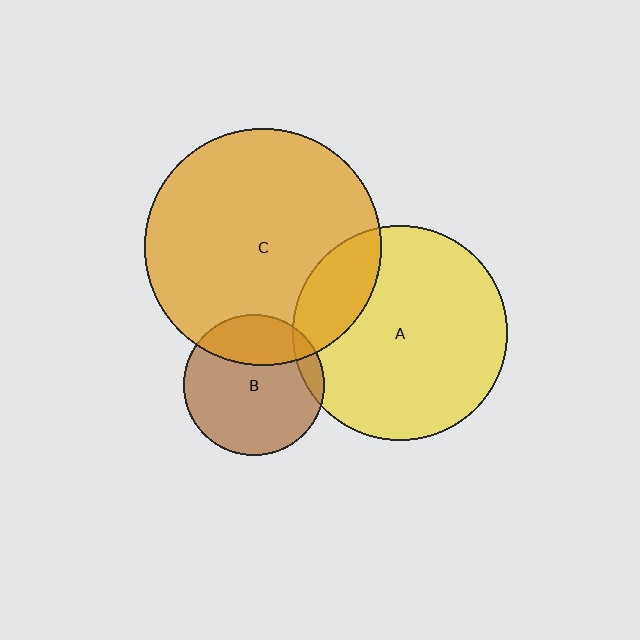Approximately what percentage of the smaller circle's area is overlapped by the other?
Approximately 20%.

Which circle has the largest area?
Circle C (orange).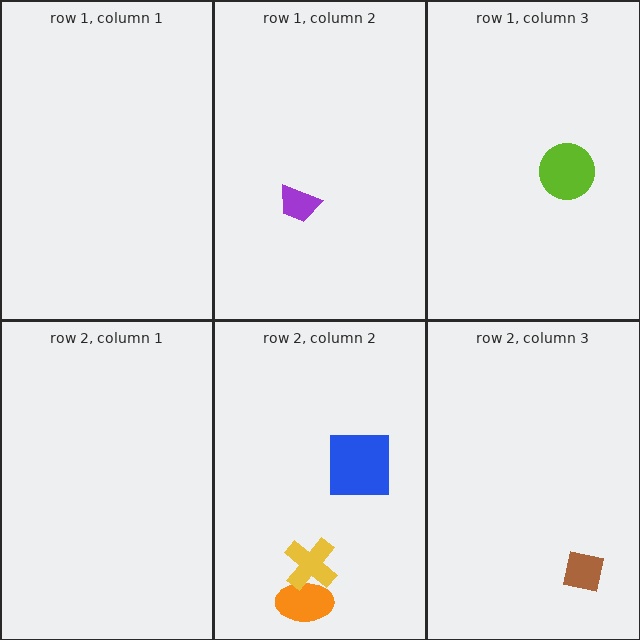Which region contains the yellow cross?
The row 2, column 2 region.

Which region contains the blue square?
The row 2, column 2 region.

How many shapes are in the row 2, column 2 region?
3.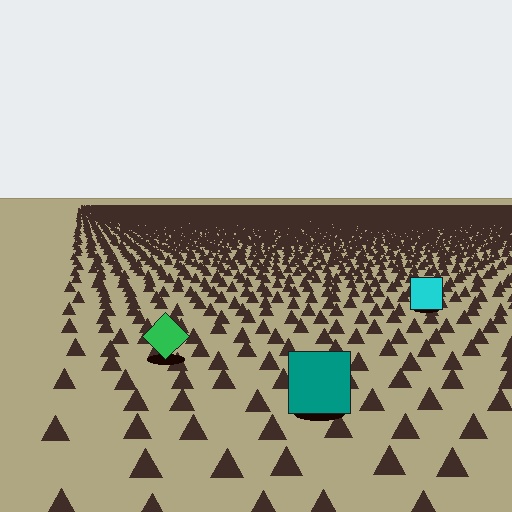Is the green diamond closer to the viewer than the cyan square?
Yes. The green diamond is closer — you can tell from the texture gradient: the ground texture is coarser near it.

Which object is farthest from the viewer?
The cyan square is farthest from the viewer. It appears smaller and the ground texture around it is denser.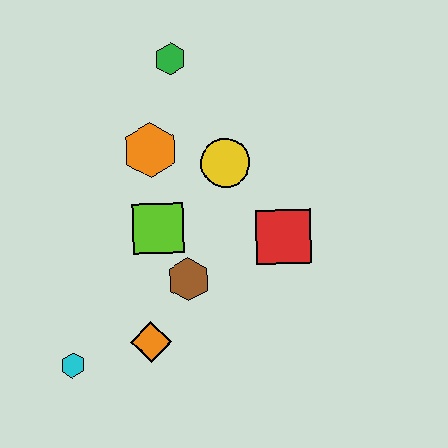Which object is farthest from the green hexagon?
The cyan hexagon is farthest from the green hexagon.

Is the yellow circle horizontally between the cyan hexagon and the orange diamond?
No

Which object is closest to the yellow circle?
The orange hexagon is closest to the yellow circle.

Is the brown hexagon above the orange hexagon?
No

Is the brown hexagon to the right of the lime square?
Yes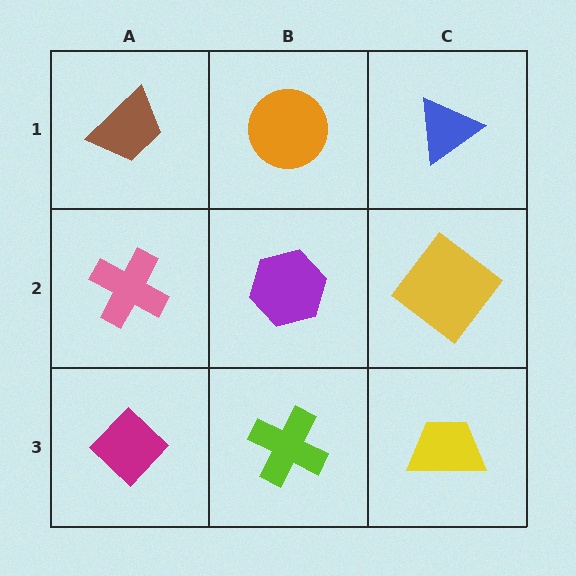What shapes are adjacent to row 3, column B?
A purple hexagon (row 2, column B), a magenta diamond (row 3, column A), a yellow trapezoid (row 3, column C).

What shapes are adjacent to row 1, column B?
A purple hexagon (row 2, column B), a brown trapezoid (row 1, column A), a blue triangle (row 1, column C).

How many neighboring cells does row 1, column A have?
2.